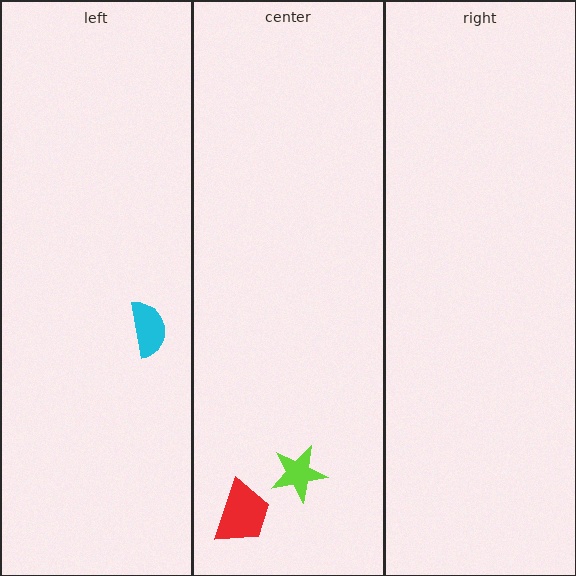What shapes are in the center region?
The lime star, the red trapezoid.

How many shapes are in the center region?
2.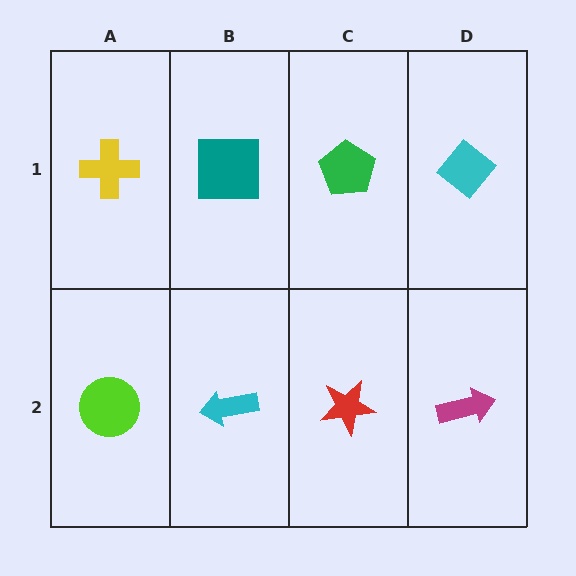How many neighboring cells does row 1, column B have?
3.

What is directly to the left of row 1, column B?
A yellow cross.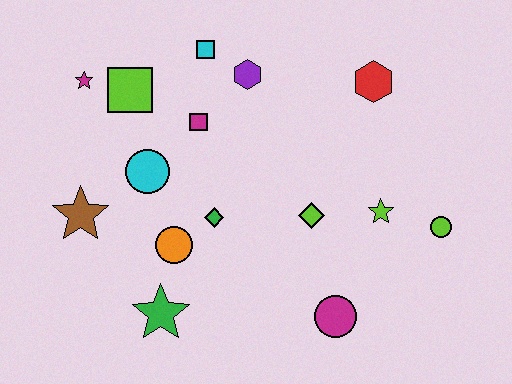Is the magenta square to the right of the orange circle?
Yes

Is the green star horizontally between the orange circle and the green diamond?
No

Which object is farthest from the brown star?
The lime circle is farthest from the brown star.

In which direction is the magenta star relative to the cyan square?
The magenta star is to the left of the cyan square.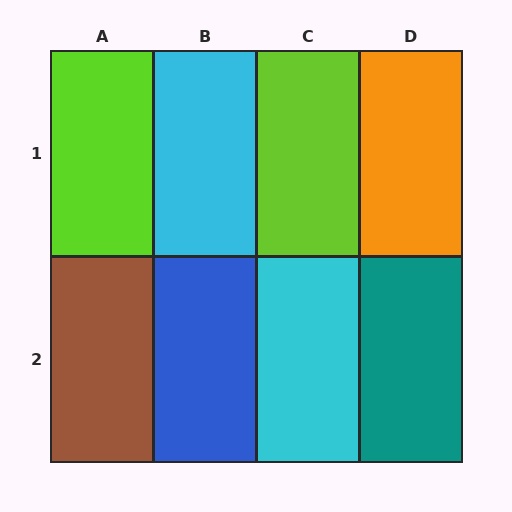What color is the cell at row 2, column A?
Brown.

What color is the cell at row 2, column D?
Teal.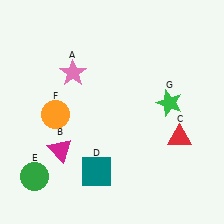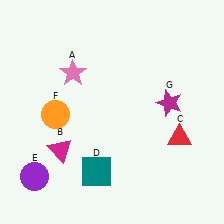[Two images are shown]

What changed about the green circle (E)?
In Image 1, E is green. In Image 2, it changed to purple.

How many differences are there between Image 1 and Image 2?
There are 2 differences between the two images.